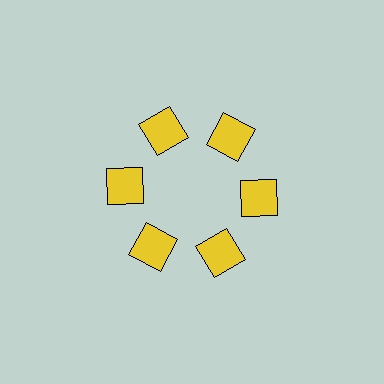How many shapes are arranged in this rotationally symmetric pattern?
There are 6 shapes, arranged in 6 groups of 1.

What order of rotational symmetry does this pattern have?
This pattern has 6-fold rotational symmetry.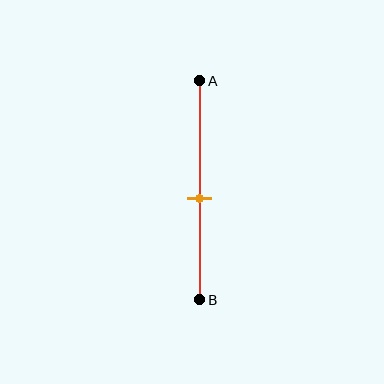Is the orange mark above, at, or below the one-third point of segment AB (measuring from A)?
The orange mark is below the one-third point of segment AB.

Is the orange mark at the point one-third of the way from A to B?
No, the mark is at about 55% from A, not at the 33% one-third point.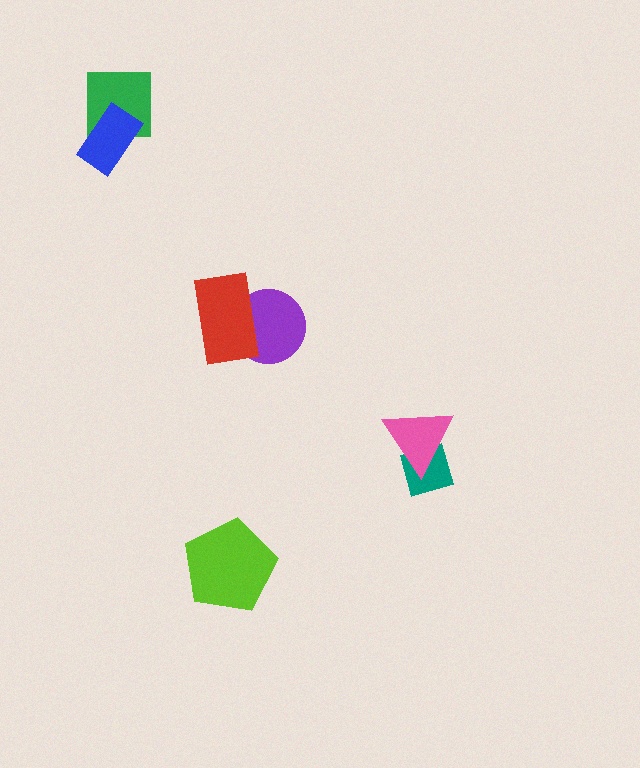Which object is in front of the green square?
The blue rectangle is in front of the green square.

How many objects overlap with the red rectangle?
1 object overlaps with the red rectangle.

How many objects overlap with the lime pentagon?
0 objects overlap with the lime pentagon.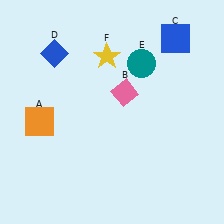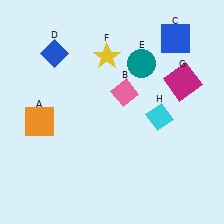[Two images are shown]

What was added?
A magenta square (G), a cyan diamond (H) were added in Image 2.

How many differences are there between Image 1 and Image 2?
There are 2 differences between the two images.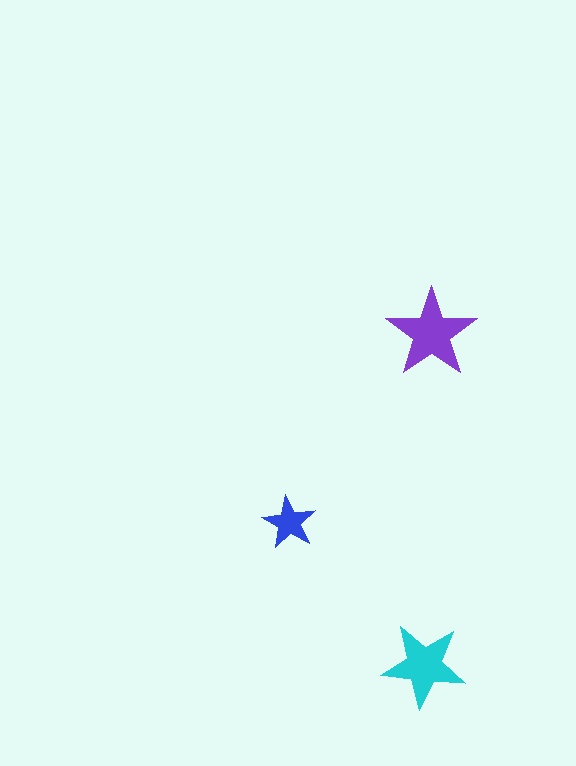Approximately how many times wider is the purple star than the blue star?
About 1.5 times wider.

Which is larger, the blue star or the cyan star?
The cyan one.